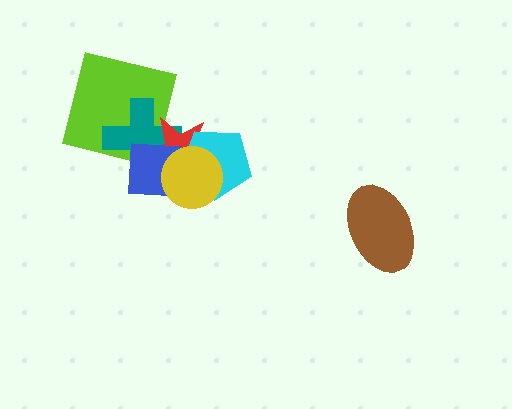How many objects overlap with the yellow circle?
3 objects overlap with the yellow circle.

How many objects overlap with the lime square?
3 objects overlap with the lime square.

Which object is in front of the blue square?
The yellow circle is in front of the blue square.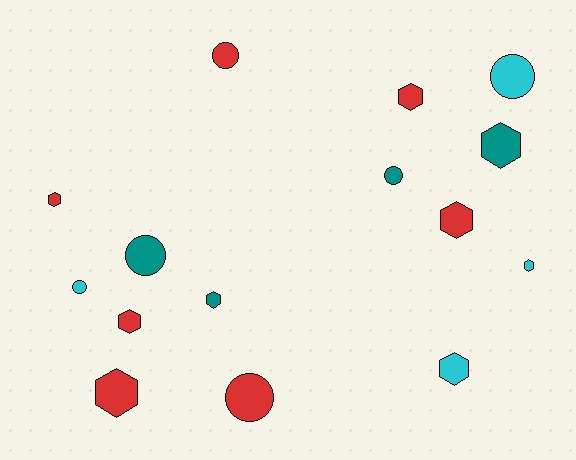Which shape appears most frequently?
Hexagon, with 9 objects.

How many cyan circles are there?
There are 2 cyan circles.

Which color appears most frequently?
Red, with 7 objects.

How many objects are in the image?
There are 15 objects.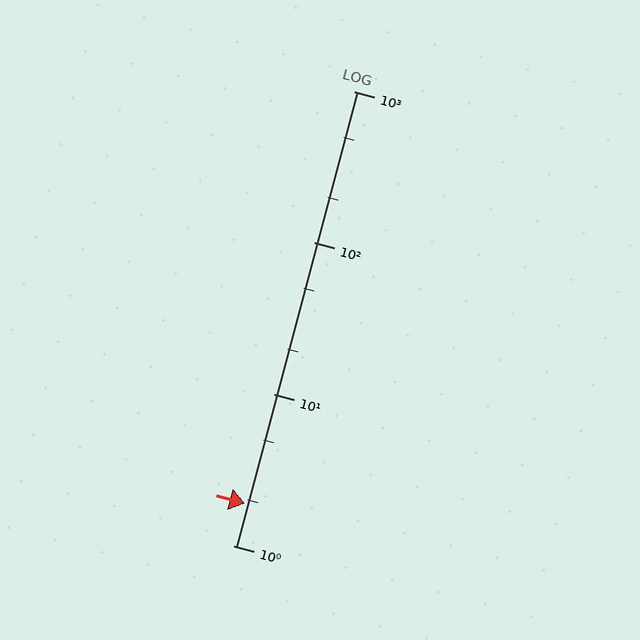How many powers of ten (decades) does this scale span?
The scale spans 3 decades, from 1 to 1000.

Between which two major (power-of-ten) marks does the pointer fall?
The pointer is between 1 and 10.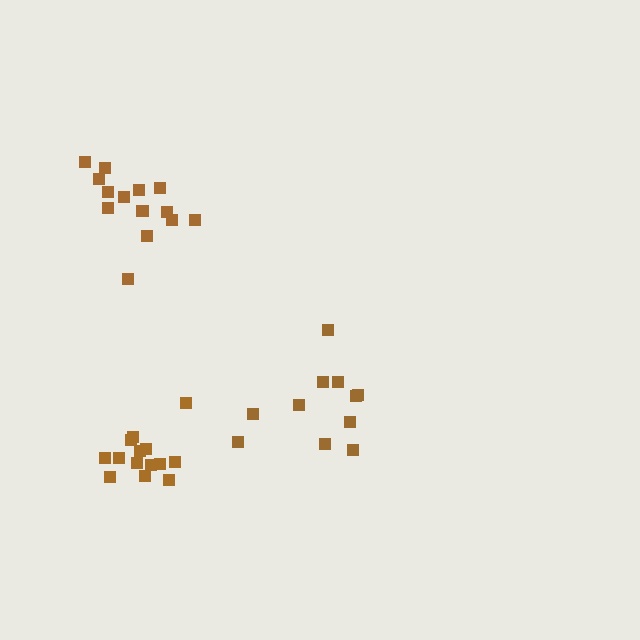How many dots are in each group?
Group 1: 15 dots, Group 2: 11 dots, Group 3: 14 dots (40 total).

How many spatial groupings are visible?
There are 3 spatial groupings.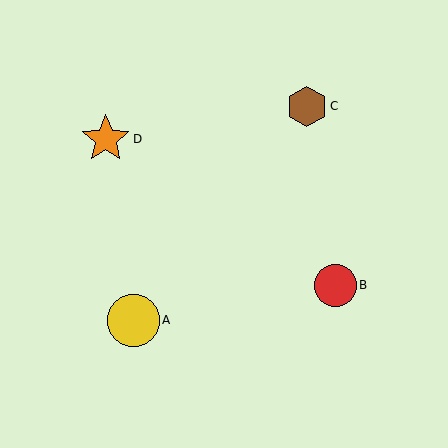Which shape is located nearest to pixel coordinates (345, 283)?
The red circle (labeled B) at (335, 285) is nearest to that location.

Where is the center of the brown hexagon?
The center of the brown hexagon is at (307, 106).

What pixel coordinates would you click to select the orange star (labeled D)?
Click at (106, 139) to select the orange star D.